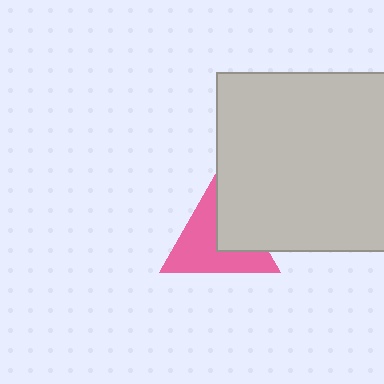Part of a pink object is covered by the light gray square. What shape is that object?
It is a triangle.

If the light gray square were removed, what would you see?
You would see the complete pink triangle.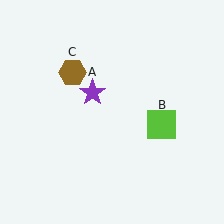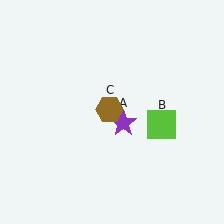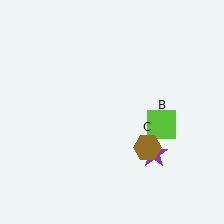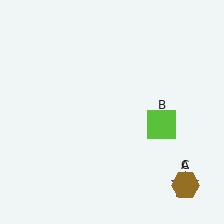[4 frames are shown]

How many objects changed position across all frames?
2 objects changed position: purple star (object A), brown hexagon (object C).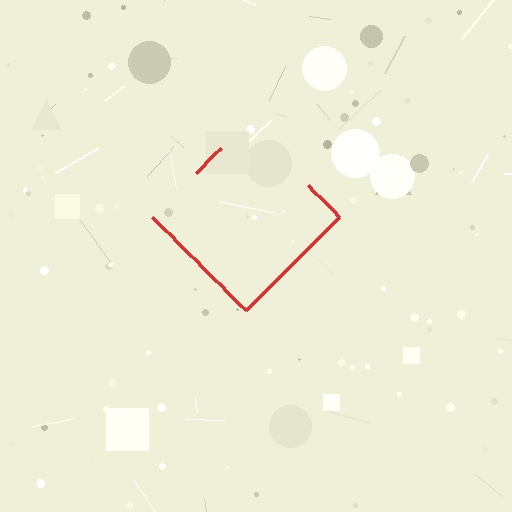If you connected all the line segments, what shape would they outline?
They would outline a diamond.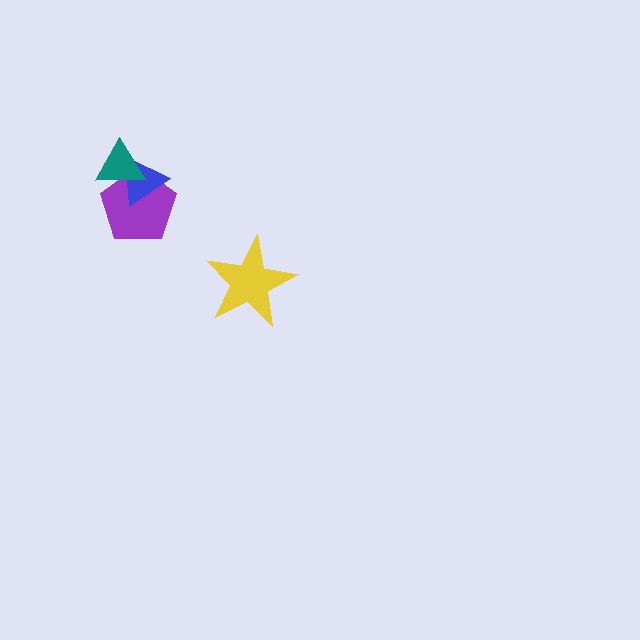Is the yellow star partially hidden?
No, no other shape covers it.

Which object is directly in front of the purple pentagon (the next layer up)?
The blue triangle is directly in front of the purple pentagon.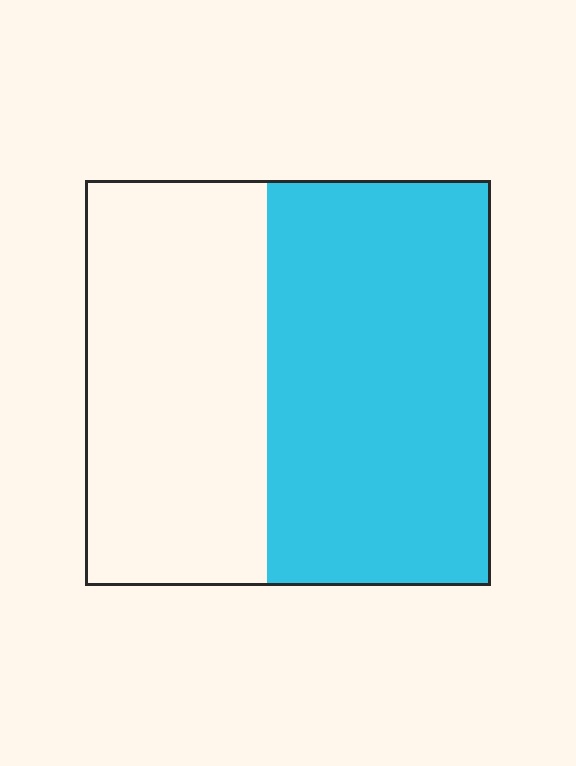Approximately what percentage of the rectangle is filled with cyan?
Approximately 55%.